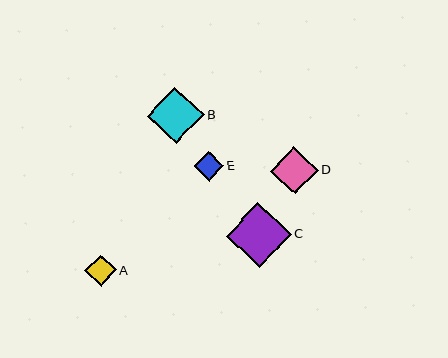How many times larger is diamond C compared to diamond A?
Diamond C is approximately 2.1 times the size of diamond A.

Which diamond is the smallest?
Diamond E is the smallest with a size of approximately 30 pixels.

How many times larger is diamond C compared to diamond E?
Diamond C is approximately 2.2 times the size of diamond E.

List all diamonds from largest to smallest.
From largest to smallest: C, B, D, A, E.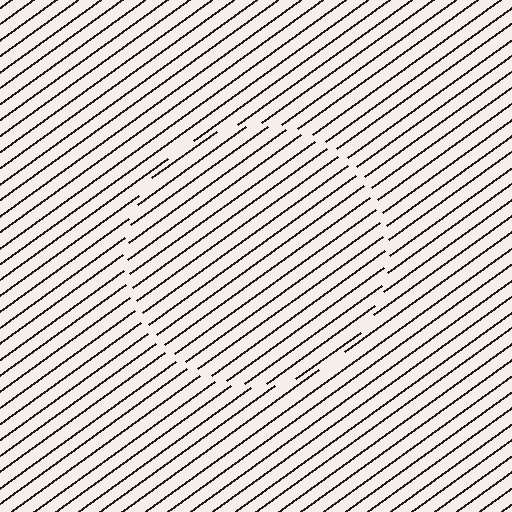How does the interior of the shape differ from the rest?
The interior of the shape contains the same grating, shifted by half a period — the contour is defined by the phase discontinuity where line-ends from the inner and outer gratings abut.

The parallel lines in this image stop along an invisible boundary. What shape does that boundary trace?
An illusory circle. The interior of the shape contains the same grating, shifted by half a period — the contour is defined by the phase discontinuity where line-ends from the inner and outer gratings abut.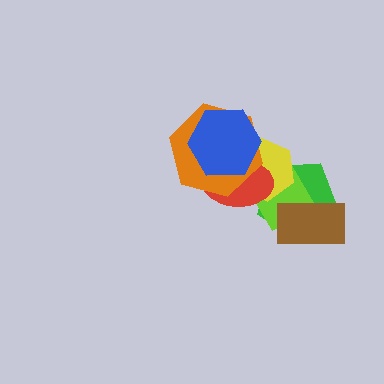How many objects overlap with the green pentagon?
4 objects overlap with the green pentagon.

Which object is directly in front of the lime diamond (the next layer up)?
The brown rectangle is directly in front of the lime diamond.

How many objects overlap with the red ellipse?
5 objects overlap with the red ellipse.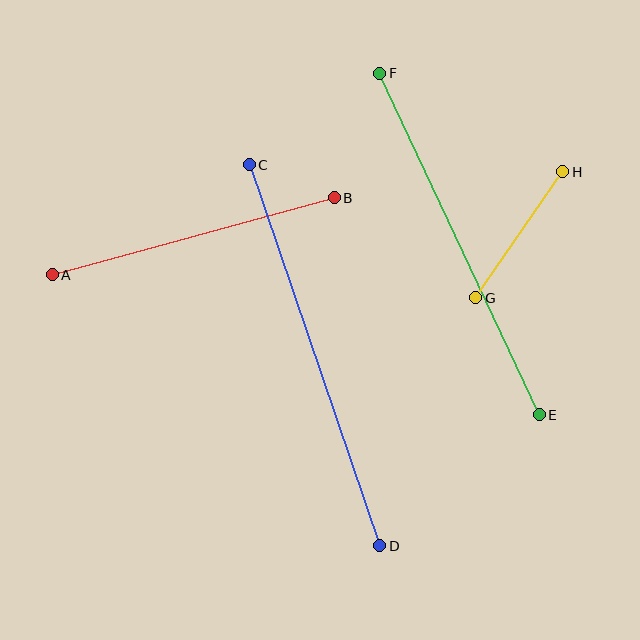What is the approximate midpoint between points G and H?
The midpoint is at approximately (519, 235) pixels.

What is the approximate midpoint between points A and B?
The midpoint is at approximately (193, 236) pixels.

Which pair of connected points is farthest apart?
Points C and D are farthest apart.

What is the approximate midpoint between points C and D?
The midpoint is at approximately (314, 355) pixels.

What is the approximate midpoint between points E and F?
The midpoint is at approximately (460, 244) pixels.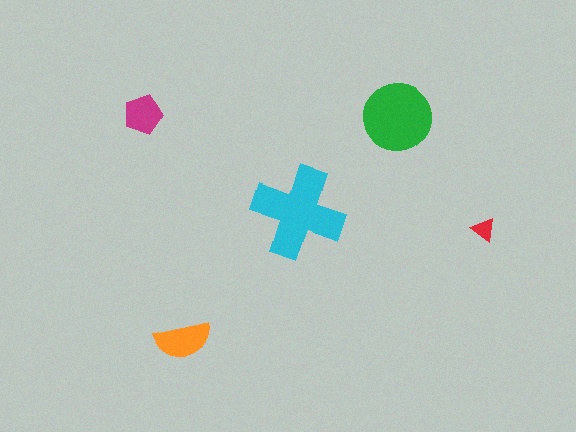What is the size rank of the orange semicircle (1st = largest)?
3rd.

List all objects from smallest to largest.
The red triangle, the magenta pentagon, the orange semicircle, the green circle, the cyan cross.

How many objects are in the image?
There are 5 objects in the image.